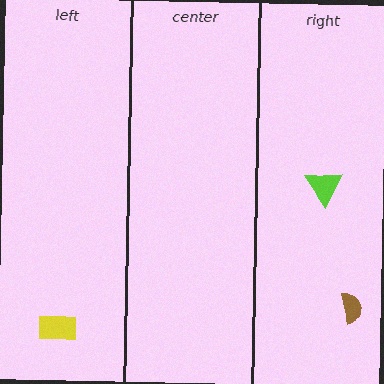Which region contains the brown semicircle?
The right region.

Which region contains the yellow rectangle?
The left region.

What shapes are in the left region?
The yellow rectangle.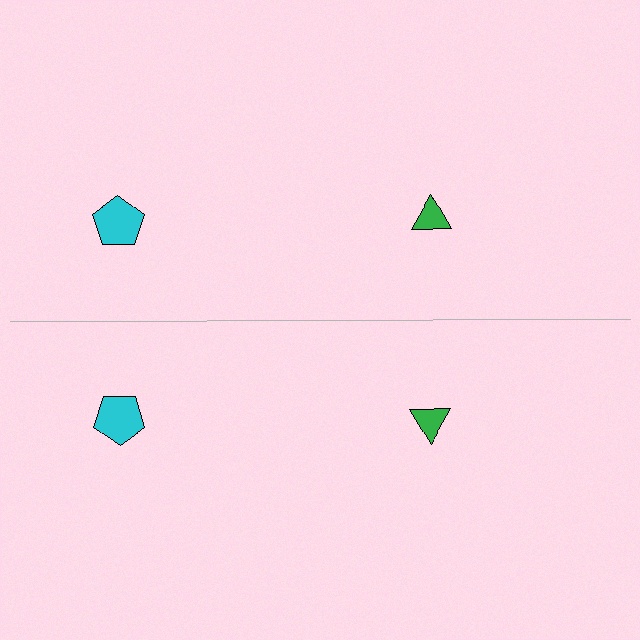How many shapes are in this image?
There are 4 shapes in this image.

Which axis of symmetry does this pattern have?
The pattern has a horizontal axis of symmetry running through the center of the image.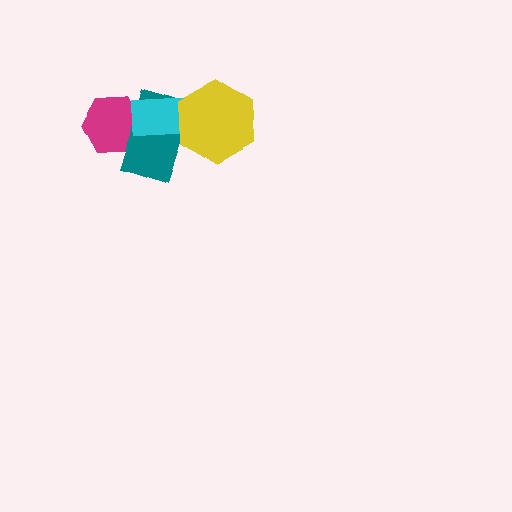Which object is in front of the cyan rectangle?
The yellow hexagon is in front of the cyan rectangle.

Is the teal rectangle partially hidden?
Yes, it is partially covered by another shape.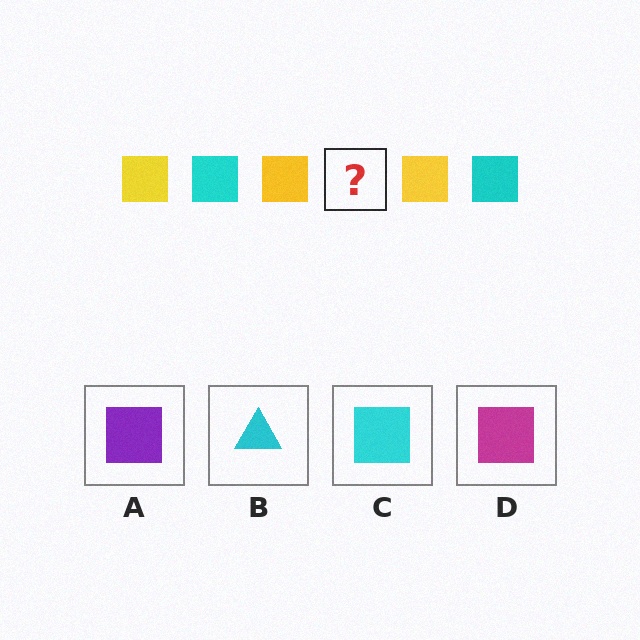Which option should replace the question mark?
Option C.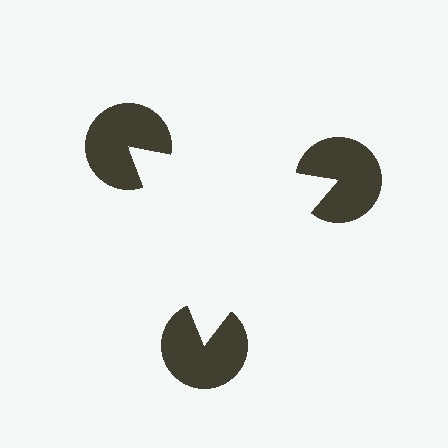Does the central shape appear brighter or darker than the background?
It typically appears slightly brighter than the background, even though no actual brightness change is drawn.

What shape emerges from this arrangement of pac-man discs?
An illusory triangle — its edges are inferred from the aligned wedge cuts in the pac-man discs, not physically drawn.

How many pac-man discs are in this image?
There are 3 — one at each vertex of the illusory triangle.